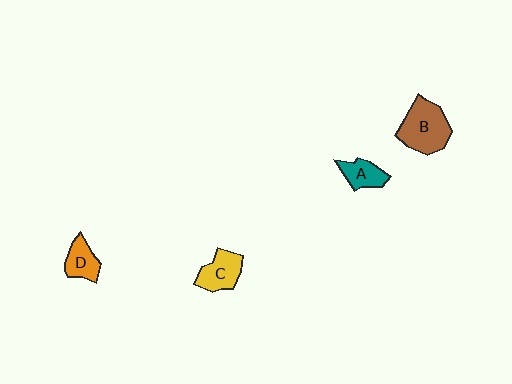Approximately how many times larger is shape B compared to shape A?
Approximately 2.0 times.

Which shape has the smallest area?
Shape A (teal).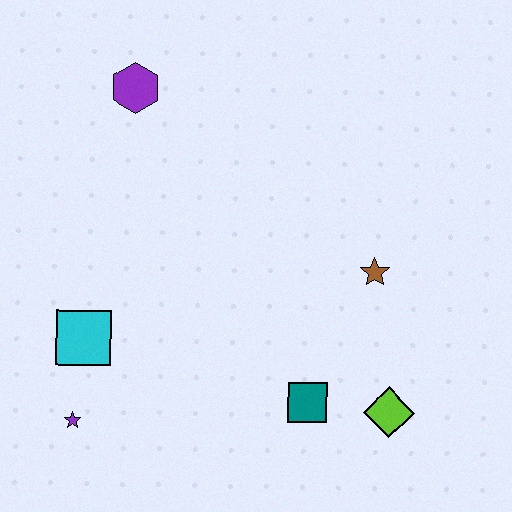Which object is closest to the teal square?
The lime diamond is closest to the teal square.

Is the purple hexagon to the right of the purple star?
Yes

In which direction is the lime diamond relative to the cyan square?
The lime diamond is to the right of the cyan square.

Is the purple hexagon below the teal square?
No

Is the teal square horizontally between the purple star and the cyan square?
No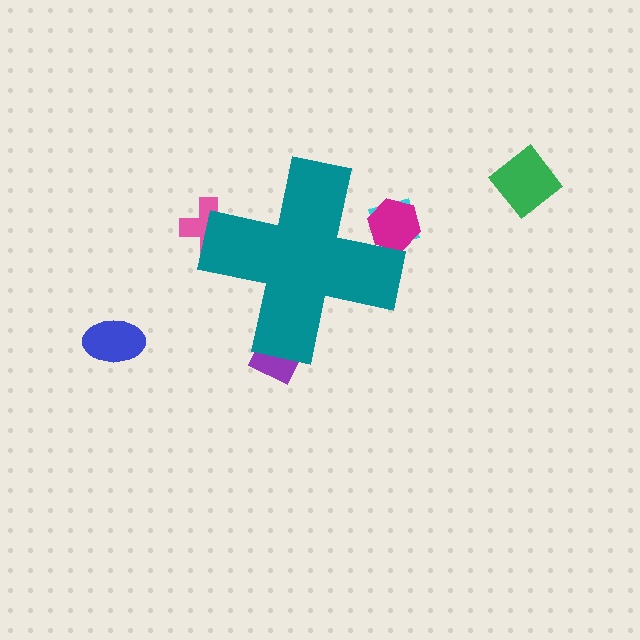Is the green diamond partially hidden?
No, the green diamond is fully visible.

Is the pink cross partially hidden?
Yes, the pink cross is partially hidden behind the teal cross.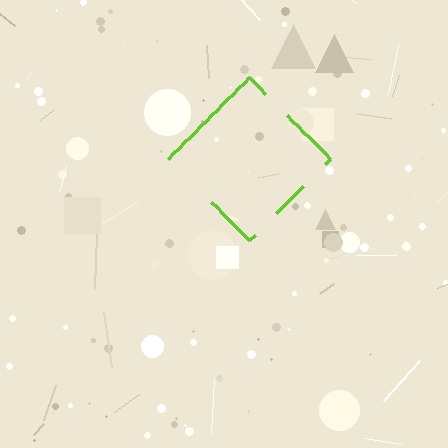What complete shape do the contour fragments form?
The contour fragments form a diamond.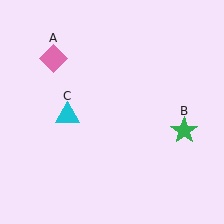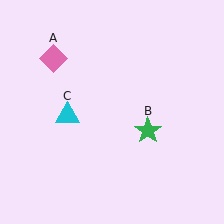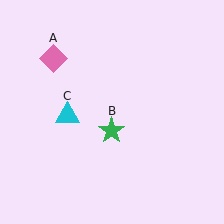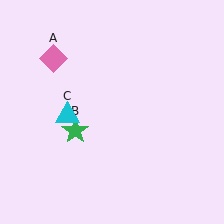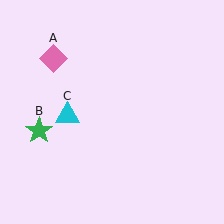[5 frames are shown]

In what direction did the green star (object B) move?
The green star (object B) moved left.